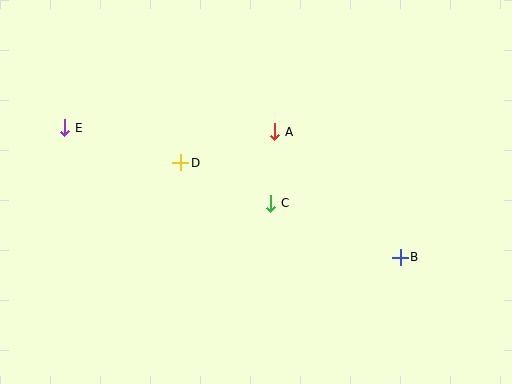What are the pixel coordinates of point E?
Point E is at (65, 128).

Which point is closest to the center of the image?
Point C at (271, 203) is closest to the center.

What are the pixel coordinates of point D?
Point D is at (181, 163).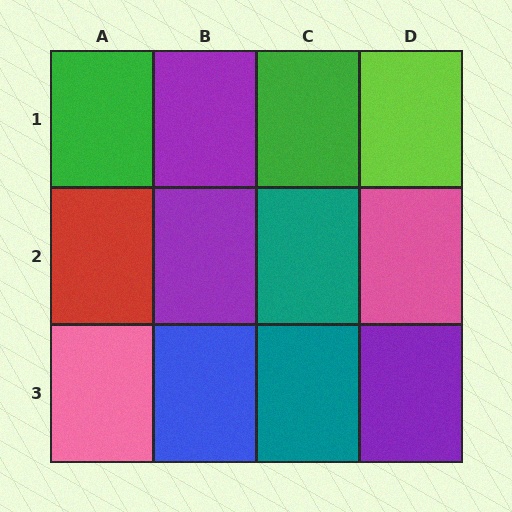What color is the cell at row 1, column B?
Purple.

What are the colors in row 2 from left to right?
Red, purple, teal, pink.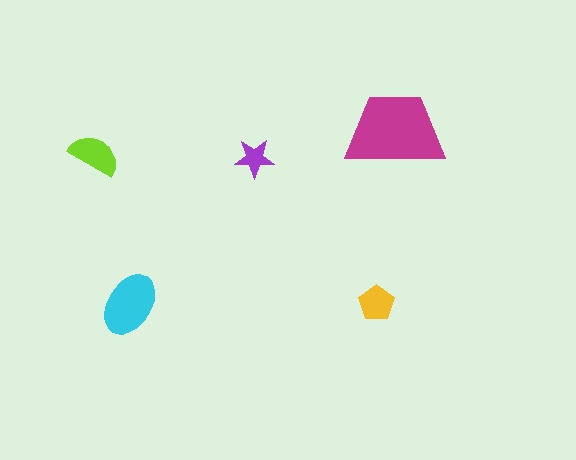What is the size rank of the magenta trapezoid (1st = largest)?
1st.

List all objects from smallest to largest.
The purple star, the yellow pentagon, the lime semicircle, the cyan ellipse, the magenta trapezoid.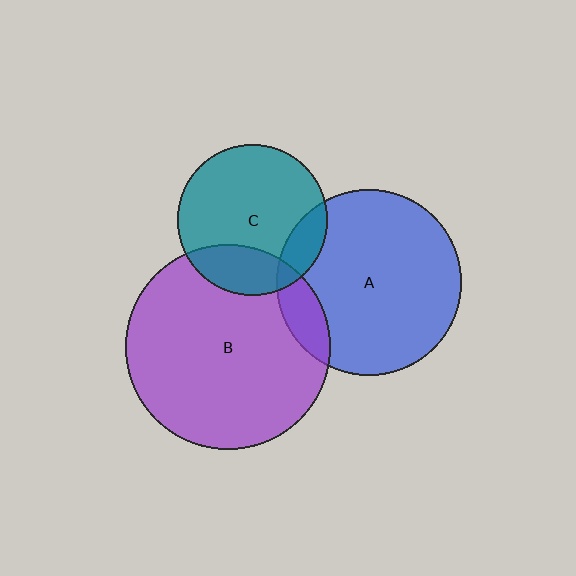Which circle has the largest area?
Circle B (purple).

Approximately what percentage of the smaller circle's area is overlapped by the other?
Approximately 15%.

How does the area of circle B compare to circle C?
Approximately 1.8 times.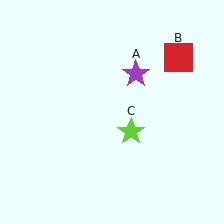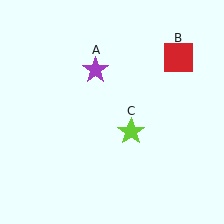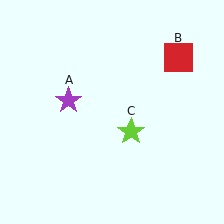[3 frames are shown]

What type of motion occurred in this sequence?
The purple star (object A) rotated counterclockwise around the center of the scene.